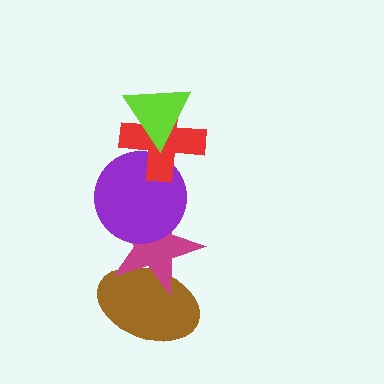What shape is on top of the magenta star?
The purple circle is on top of the magenta star.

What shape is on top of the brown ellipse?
The magenta star is on top of the brown ellipse.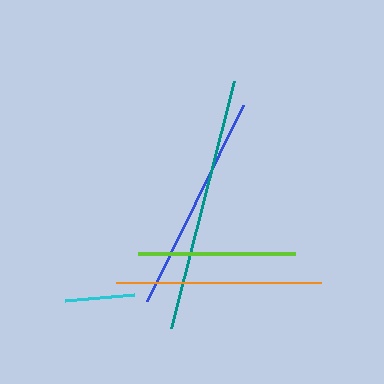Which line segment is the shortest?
The cyan line is the shortest at approximately 69 pixels.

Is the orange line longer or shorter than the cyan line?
The orange line is longer than the cyan line.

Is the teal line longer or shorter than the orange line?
The teal line is longer than the orange line.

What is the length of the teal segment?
The teal segment is approximately 255 pixels long.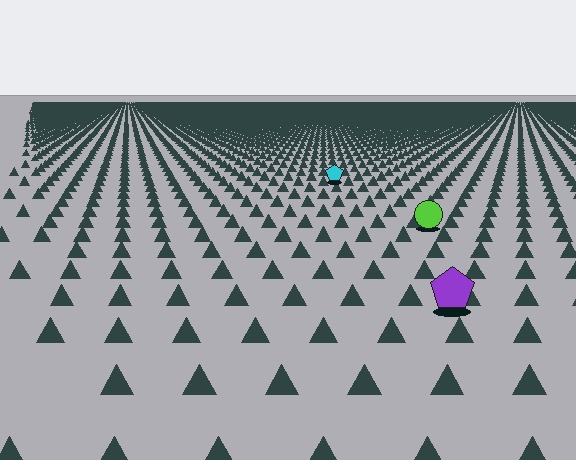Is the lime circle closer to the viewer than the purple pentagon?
No. The purple pentagon is closer — you can tell from the texture gradient: the ground texture is coarser near it.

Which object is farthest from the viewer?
The cyan pentagon is farthest from the viewer. It appears smaller and the ground texture around it is denser.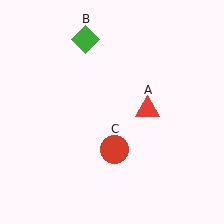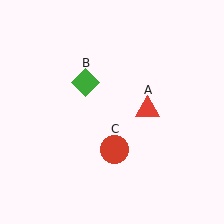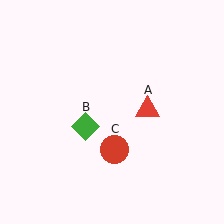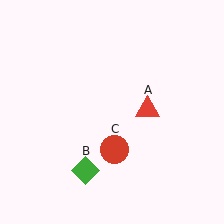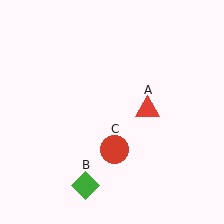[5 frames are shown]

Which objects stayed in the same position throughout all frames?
Red triangle (object A) and red circle (object C) remained stationary.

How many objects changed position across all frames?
1 object changed position: green diamond (object B).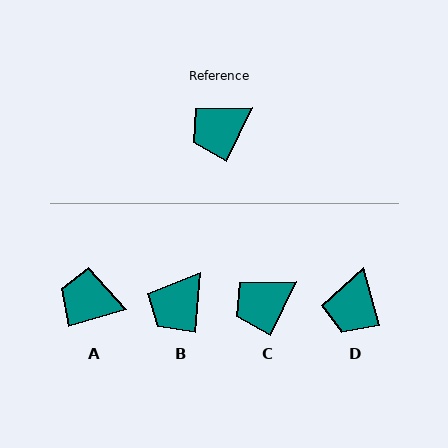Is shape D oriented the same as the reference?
No, it is off by about 41 degrees.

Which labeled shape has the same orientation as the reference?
C.